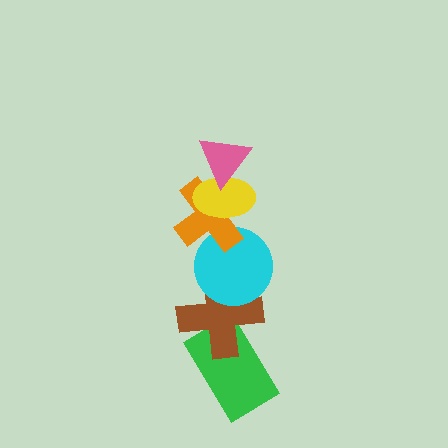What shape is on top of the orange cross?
The yellow ellipse is on top of the orange cross.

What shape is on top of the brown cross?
The cyan circle is on top of the brown cross.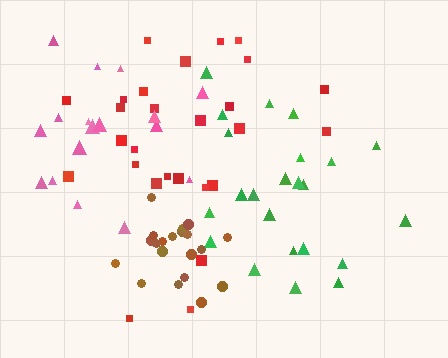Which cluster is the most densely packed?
Brown.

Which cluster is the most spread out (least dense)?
Pink.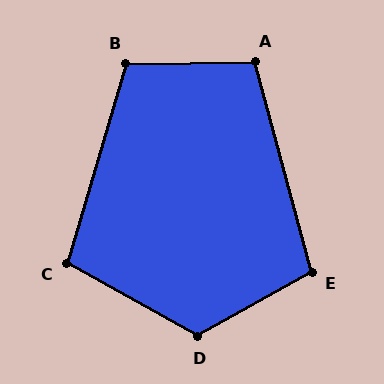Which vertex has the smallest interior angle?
C, at approximately 103 degrees.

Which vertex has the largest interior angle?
D, at approximately 122 degrees.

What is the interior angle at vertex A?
Approximately 104 degrees (obtuse).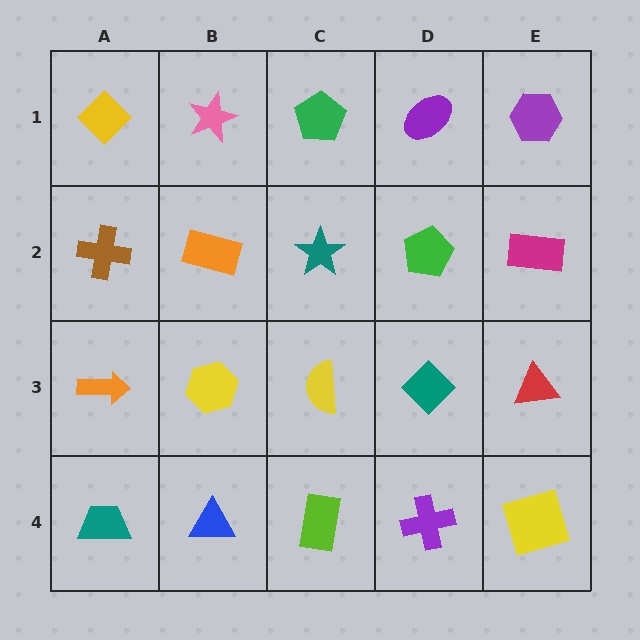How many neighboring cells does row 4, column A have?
2.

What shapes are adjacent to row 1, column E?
A magenta rectangle (row 2, column E), a purple ellipse (row 1, column D).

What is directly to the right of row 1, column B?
A green pentagon.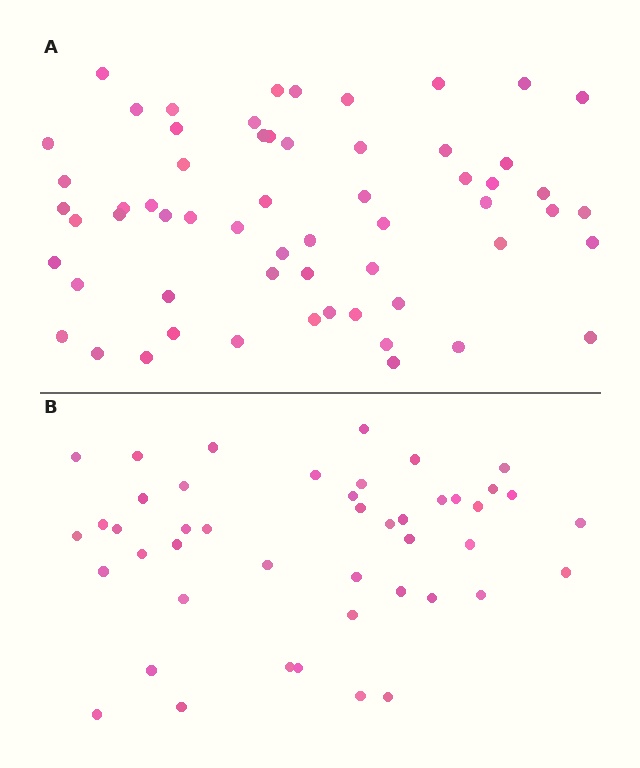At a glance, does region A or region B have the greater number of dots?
Region A (the top region) has more dots.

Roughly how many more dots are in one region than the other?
Region A has approximately 15 more dots than region B.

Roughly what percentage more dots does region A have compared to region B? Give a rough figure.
About 35% more.